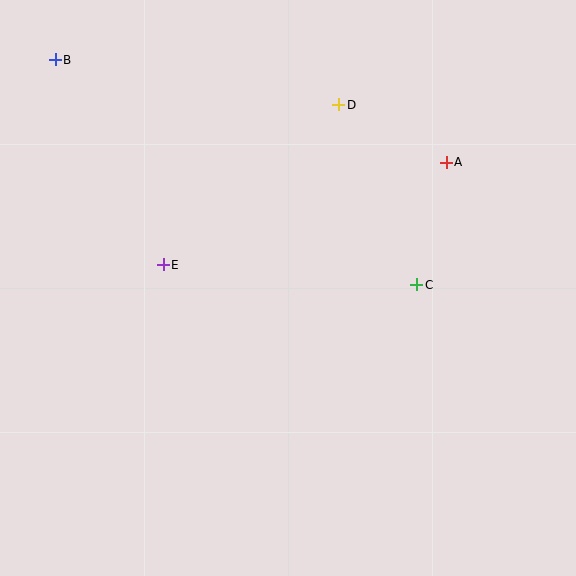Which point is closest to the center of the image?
Point E at (163, 265) is closest to the center.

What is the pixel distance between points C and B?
The distance between C and B is 426 pixels.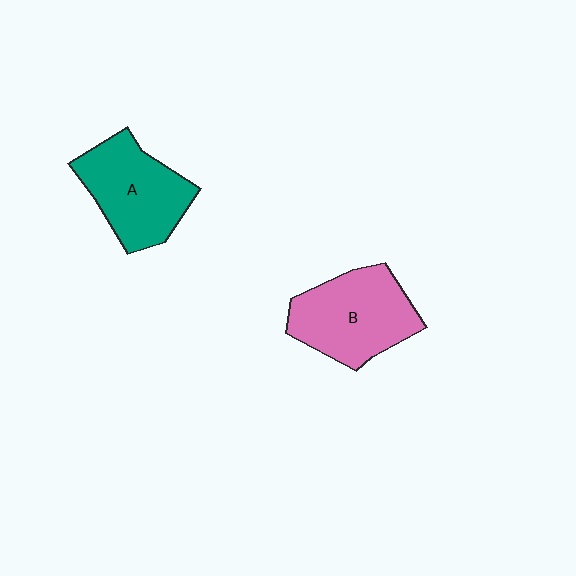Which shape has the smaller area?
Shape A (teal).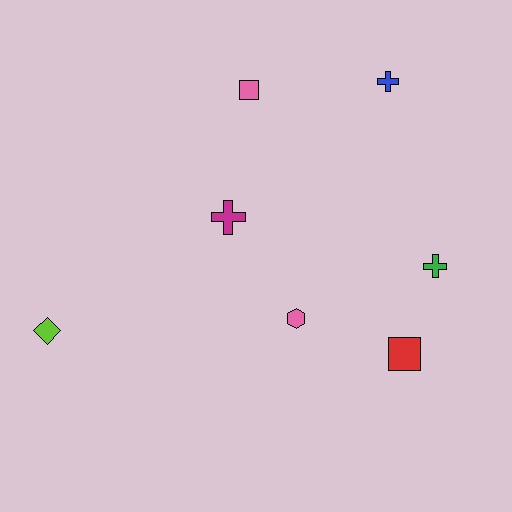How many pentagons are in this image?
There are no pentagons.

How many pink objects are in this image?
There are 2 pink objects.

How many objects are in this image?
There are 7 objects.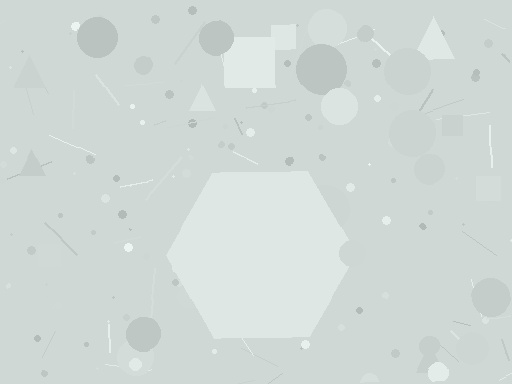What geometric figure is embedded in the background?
A hexagon is embedded in the background.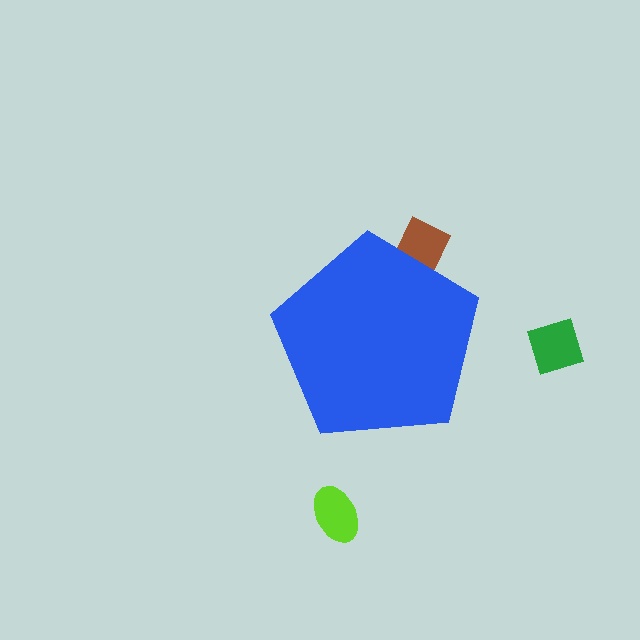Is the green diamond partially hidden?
No, the green diamond is fully visible.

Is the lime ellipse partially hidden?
No, the lime ellipse is fully visible.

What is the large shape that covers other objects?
A blue pentagon.